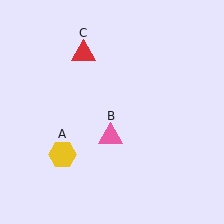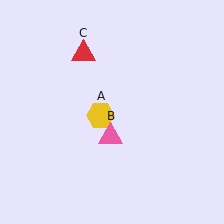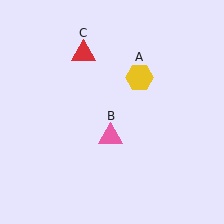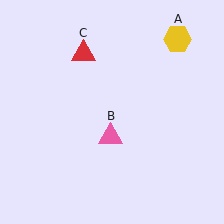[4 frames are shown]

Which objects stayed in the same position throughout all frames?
Pink triangle (object B) and red triangle (object C) remained stationary.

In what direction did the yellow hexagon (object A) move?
The yellow hexagon (object A) moved up and to the right.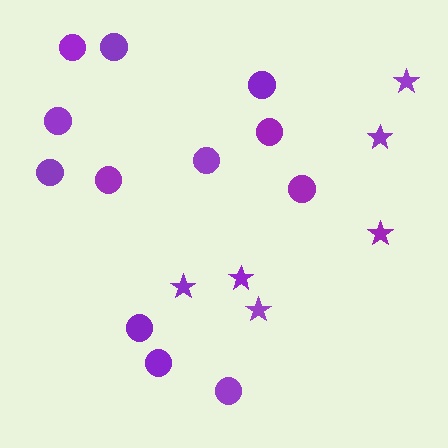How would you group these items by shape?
There are 2 groups: one group of circles (12) and one group of stars (6).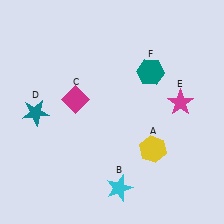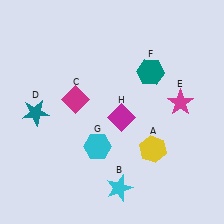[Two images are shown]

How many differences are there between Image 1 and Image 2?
There are 2 differences between the two images.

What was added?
A cyan hexagon (G), a magenta diamond (H) were added in Image 2.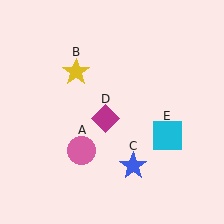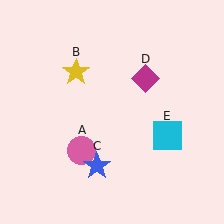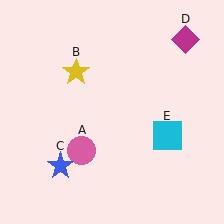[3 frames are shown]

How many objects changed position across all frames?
2 objects changed position: blue star (object C), magenta diamond (object D).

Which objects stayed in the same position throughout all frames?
Pink circle (object A) and yellow star (object B) and cyan square (object E) remained stationary.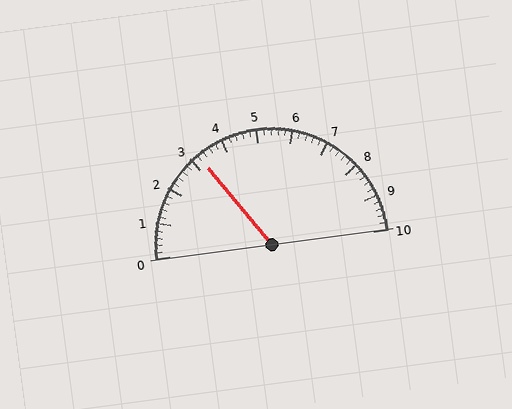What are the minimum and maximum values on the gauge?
The gauge ranges from 0 to 10.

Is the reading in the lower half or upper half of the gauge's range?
The reading is in the lower half of the range (0 to 10).